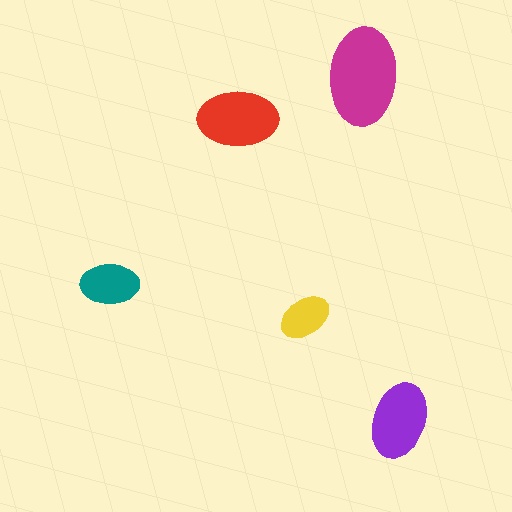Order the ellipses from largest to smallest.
the magenta one, the red one, the purple one, the teal one, the yellow one.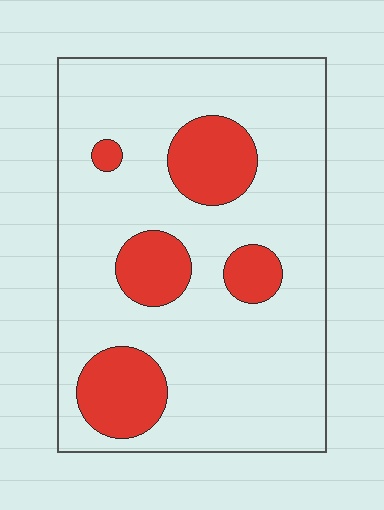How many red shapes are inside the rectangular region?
5.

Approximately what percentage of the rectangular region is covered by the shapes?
Approximately 20%.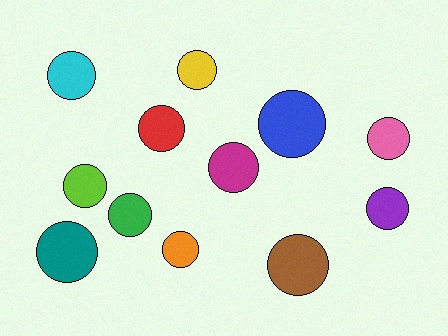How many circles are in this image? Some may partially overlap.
There are 12 circles.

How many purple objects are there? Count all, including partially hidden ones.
There is 1 purple object.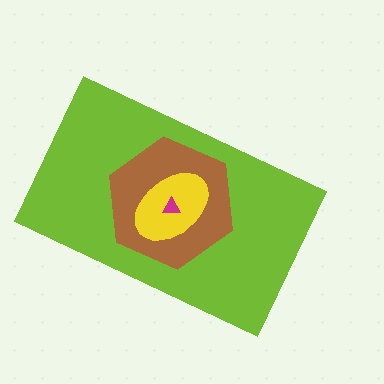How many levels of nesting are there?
4.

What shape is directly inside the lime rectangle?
The brown hexagon.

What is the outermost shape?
The lime rectangle.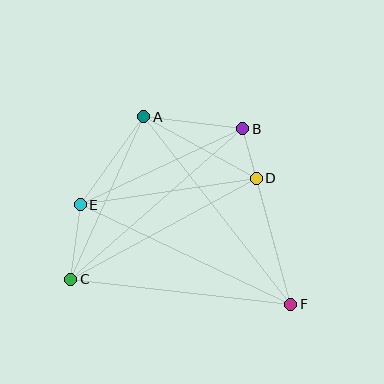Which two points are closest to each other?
Points B and D are closest to each other.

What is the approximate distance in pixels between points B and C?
The distance between B and C is approximately 228 pixels.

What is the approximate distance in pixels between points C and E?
The distance between C and E is approximately 75 pixels.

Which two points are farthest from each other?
Points A and F are farthest from each other.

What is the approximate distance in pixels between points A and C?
The distance between A and C is approximately 178 pixels.